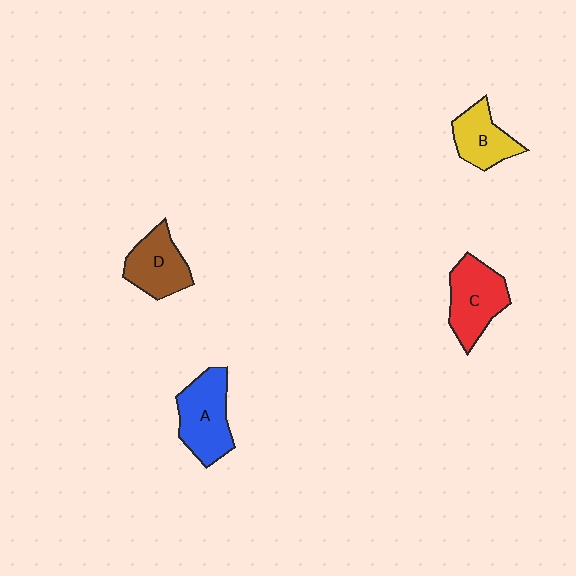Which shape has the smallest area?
Shape B (yellow).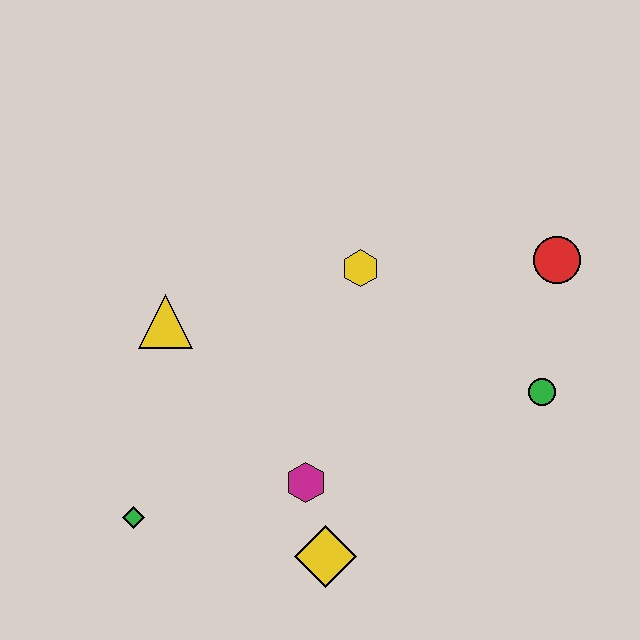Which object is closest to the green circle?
The red circle is closest to the green circle.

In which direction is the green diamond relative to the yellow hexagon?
The green diamond is below the yellow hexagon.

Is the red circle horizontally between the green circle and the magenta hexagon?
No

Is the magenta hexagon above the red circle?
No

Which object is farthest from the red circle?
The green diamond is farthest from the red circle.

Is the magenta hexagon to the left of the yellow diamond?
Yes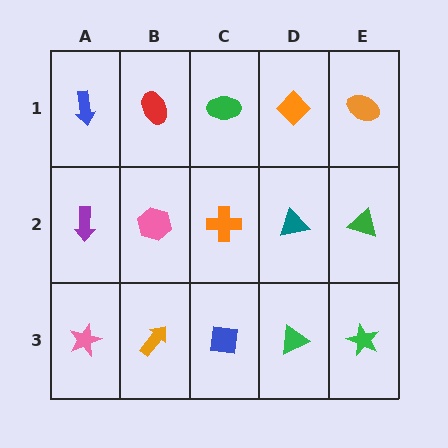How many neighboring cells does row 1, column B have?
3.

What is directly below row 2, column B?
An orange arrow.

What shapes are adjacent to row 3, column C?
An orange cross (row 2, column C), an orange arrow (row 3, column B), a green triangle (row 3, column D).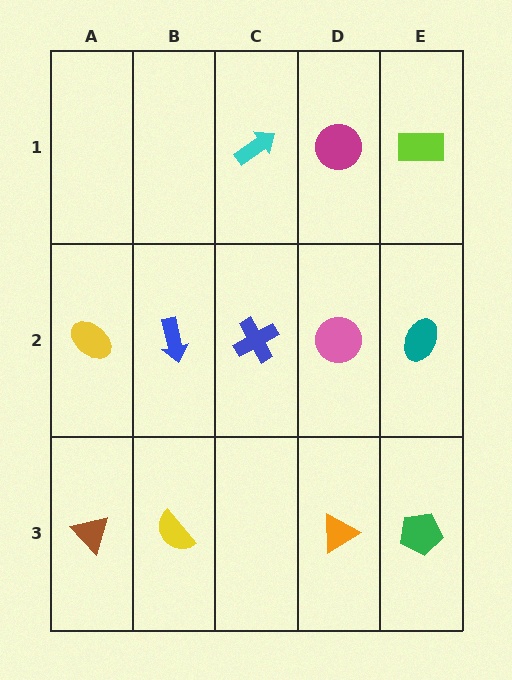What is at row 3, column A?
A brown triangle.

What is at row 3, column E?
A green pentagon.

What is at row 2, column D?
A pink circle.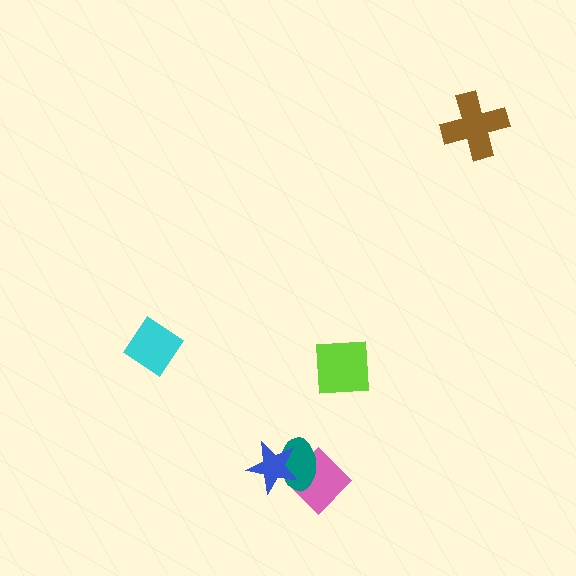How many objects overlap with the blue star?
2 objects overlap with the blue star.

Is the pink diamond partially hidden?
Yes, it is partially covered by another shape.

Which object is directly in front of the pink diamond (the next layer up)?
The teal ellipse is directly in front of the pink diamond.